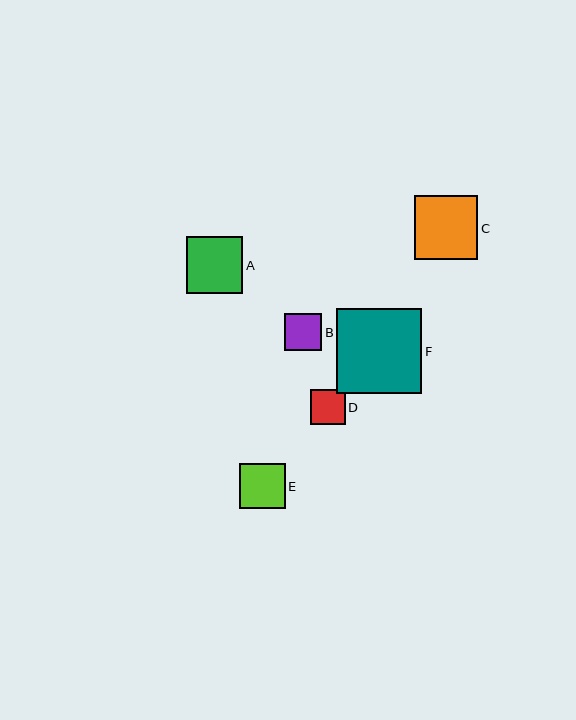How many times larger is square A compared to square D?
Square A is approximately 1.6 times the size of square D.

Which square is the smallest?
Square D is the smallest with a size of approximately 35 pixels.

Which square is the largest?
Square F is the largest with a size of approximately 85 pixels.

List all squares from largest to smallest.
From largest to smallest: F, C, A, E, B, D.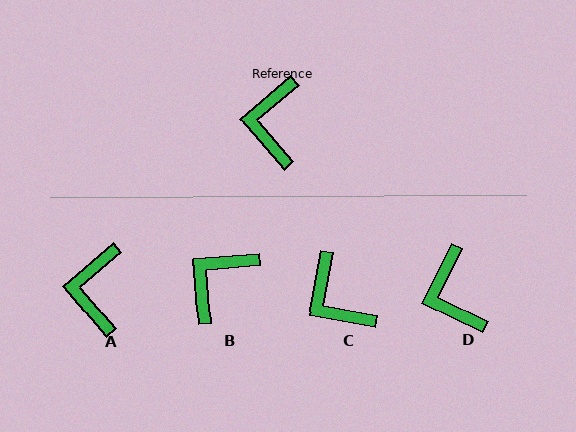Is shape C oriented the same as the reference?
No, it is off by about 39 degrees.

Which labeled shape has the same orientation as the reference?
A.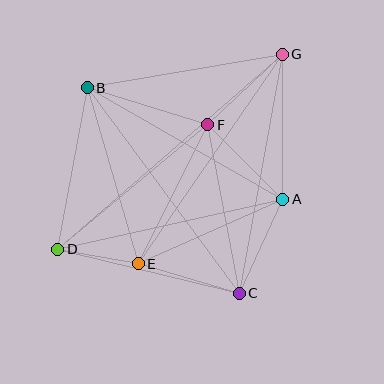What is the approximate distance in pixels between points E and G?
The distance between E and G is approximately 254 pixels.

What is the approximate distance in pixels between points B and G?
The distance between B and G is approximately 198 pixels.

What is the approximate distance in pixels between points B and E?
The distance between B and E is approximately 183 pixels.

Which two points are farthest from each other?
Points D and G are farthest from each other.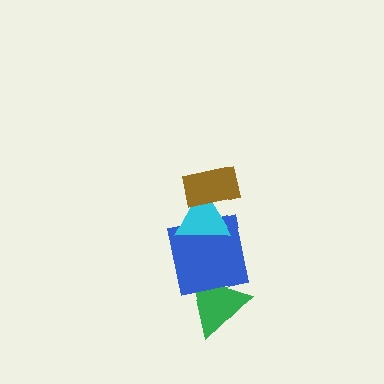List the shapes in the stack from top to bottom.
From top to bottom: the brown rectangle, the cyan triangle, the blue square, the green triangle.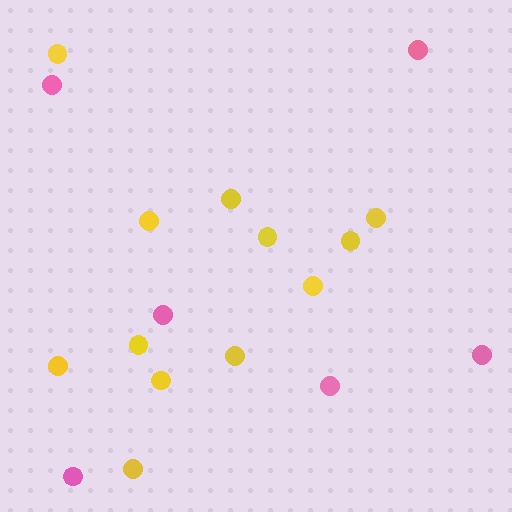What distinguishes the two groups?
There are 2 groups: one group of yellow circles (12) and one group of pink circles (6).